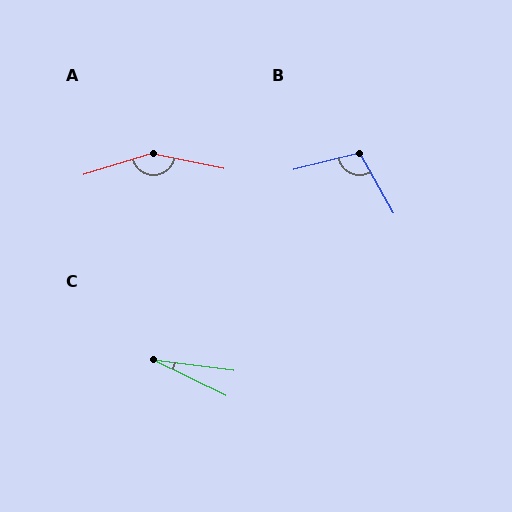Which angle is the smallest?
C, at approximately 19 degrees.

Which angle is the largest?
A, at approximately 151 degrees.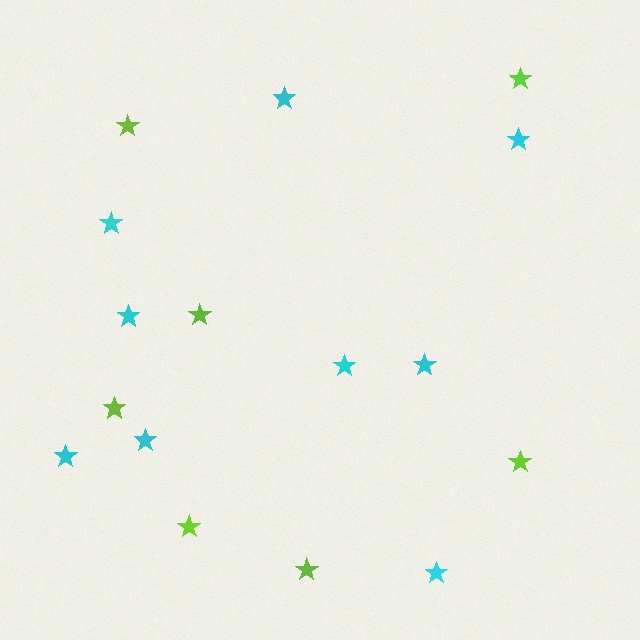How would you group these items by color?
There are 2 groups: one group of lime stars (7) and one group of cyan stars (9).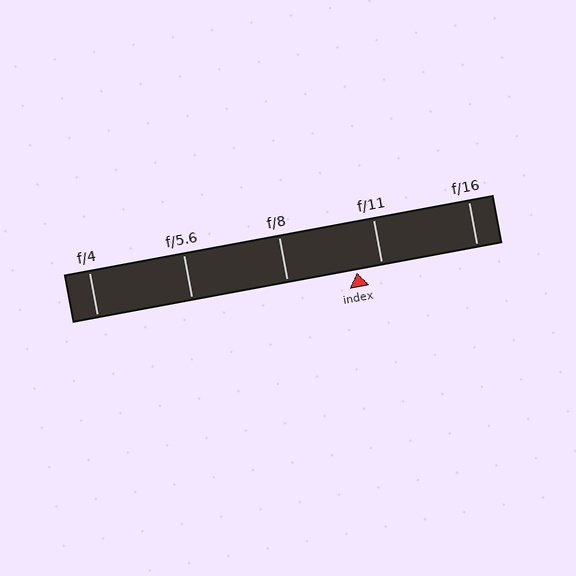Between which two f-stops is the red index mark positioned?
The index mark is between f/8 and f/11.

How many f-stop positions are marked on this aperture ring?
There are 5 f-stop positions marked.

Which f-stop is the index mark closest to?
The index mark is closest to f/11.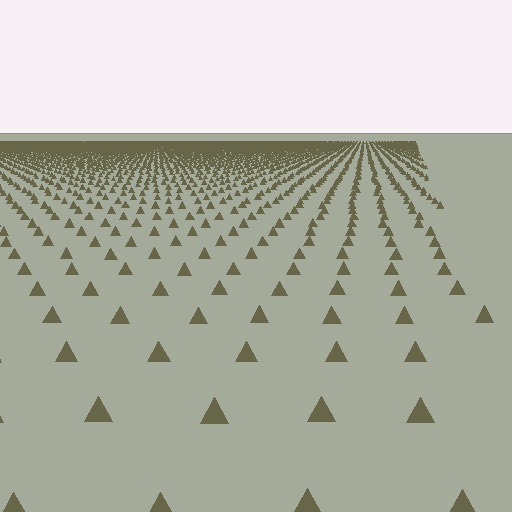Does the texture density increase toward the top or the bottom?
Density increases toward the top.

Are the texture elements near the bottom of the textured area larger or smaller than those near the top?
Larger. Near the bottom, elements are closer to the viewer and appear at a bigger on-screen size.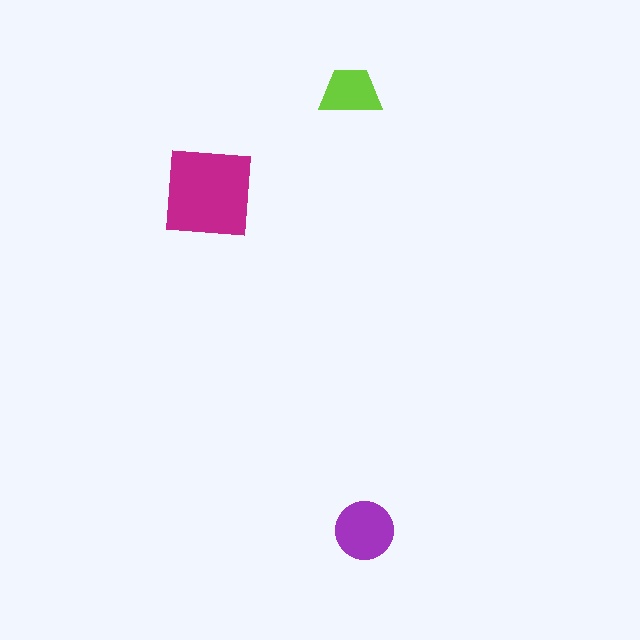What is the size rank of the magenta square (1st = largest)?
1st.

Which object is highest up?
The lime trapezoid is topmost.